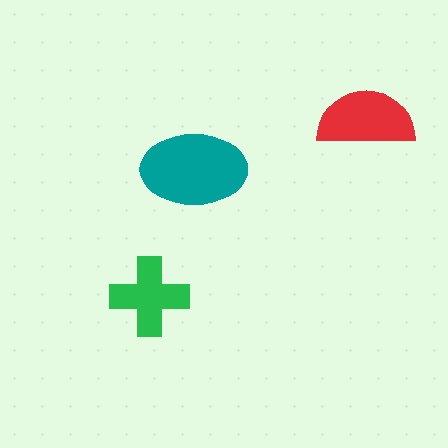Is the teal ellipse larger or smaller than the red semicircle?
Larger.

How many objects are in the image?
There are 3 objects in the image.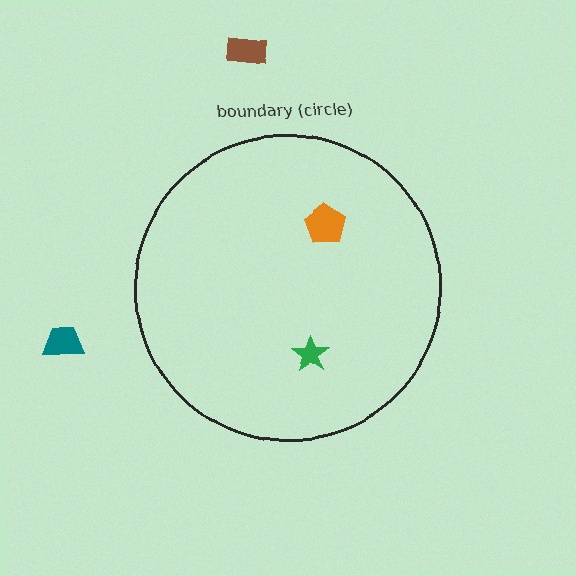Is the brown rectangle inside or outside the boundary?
Outside.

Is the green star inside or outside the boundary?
Inside.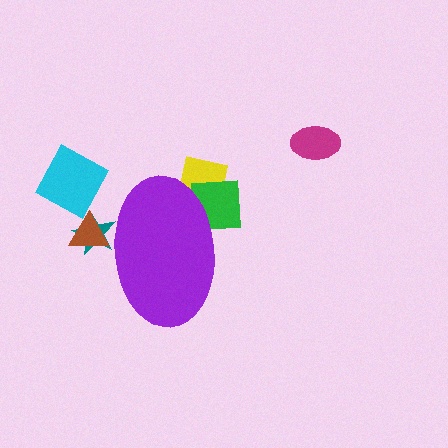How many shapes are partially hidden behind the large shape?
4 shapes are partially hidden.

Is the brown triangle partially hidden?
Yes, the brown triangle is partially hidden behind the purple ellipse.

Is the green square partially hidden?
Yes, the green square is partially hidden behind the purple ellipse.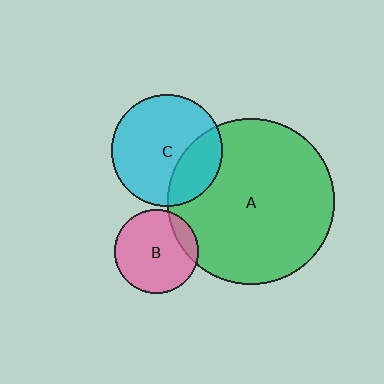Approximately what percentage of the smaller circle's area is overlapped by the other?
Approximately 15%.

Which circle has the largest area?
Circle A (green).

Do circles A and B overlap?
Yes.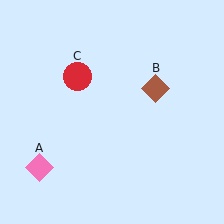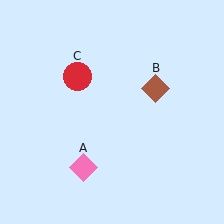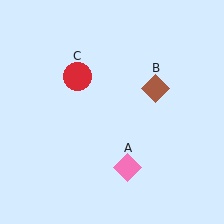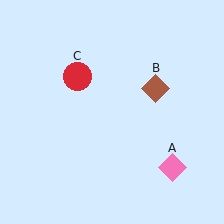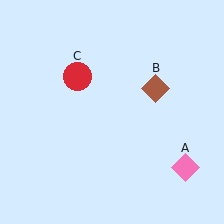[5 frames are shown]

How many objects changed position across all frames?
1 object changed position: pink diamond (object A).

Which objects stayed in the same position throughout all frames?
Brown diamond (object B) and red circle (object C) remained stationary.